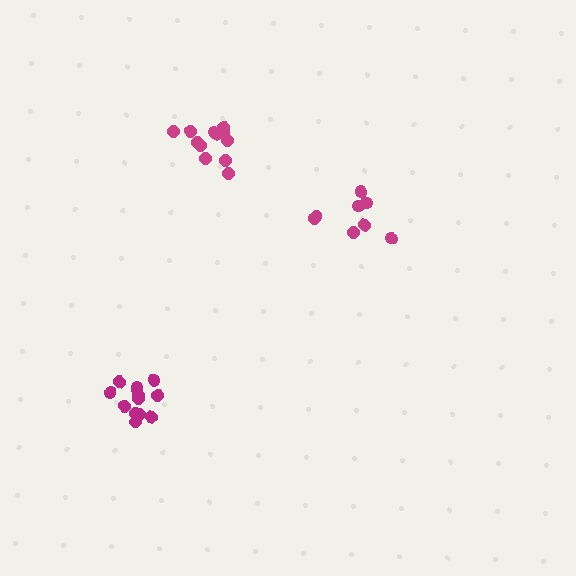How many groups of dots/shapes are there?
There are 3 groups.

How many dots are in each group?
Group 1: 8 dots, Group 2: 12 dots, Group 3: 12 dots (32 total).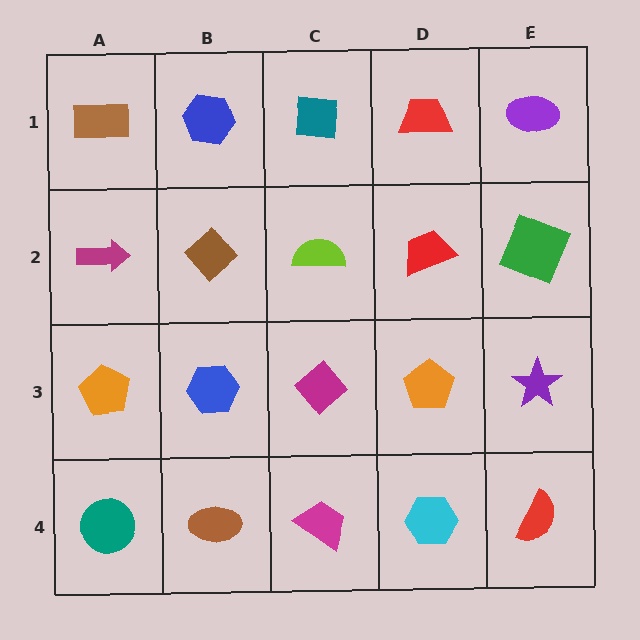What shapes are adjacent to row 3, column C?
A lime semicircle (row 2, column C), a magenta trapezoid (row 4, column C), a blue hexagon (row 3, column B), an orange pentagon (row 3, column D).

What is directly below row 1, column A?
A magenta arrow.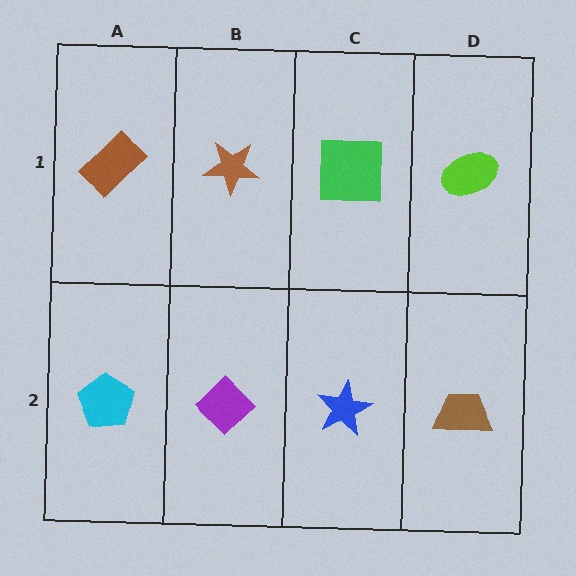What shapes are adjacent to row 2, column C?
A green square (row 1, column C), a purple diamond (row 2, column B), a brown trapezoid (row 2, column D).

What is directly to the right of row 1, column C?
A lime ellipse.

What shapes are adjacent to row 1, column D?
A brown trapezoid (row 2, column D), a green square (row 1, column C).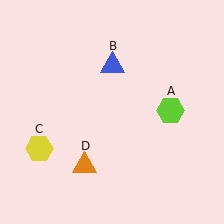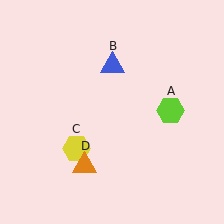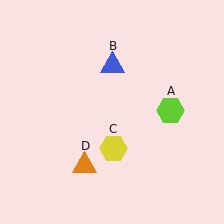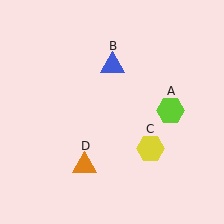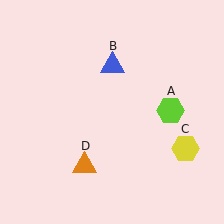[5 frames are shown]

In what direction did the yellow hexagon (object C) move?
The yellow hexagon (object C) moved right.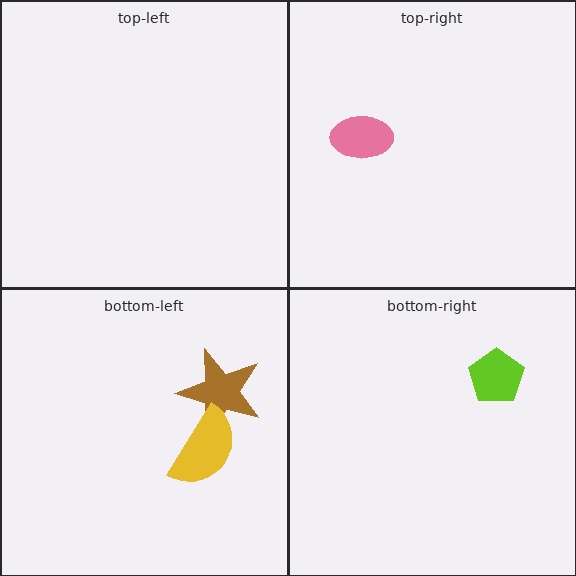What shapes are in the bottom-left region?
The brown star, the yellow semicircle.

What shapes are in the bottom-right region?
The lime pentagon.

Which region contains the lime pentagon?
The bottom-right region.